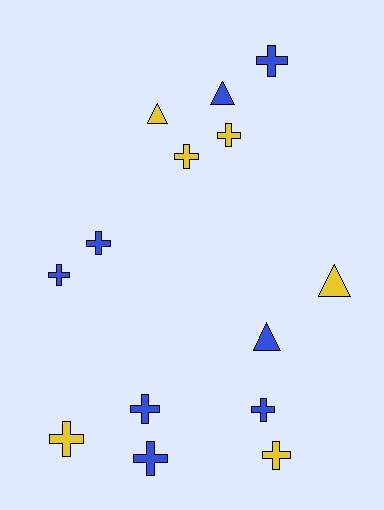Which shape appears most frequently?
Cross, with 10 objects.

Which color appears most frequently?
Blue, with 8 objects.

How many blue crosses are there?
There are 6 blue crosses.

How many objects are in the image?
There are 14 objects.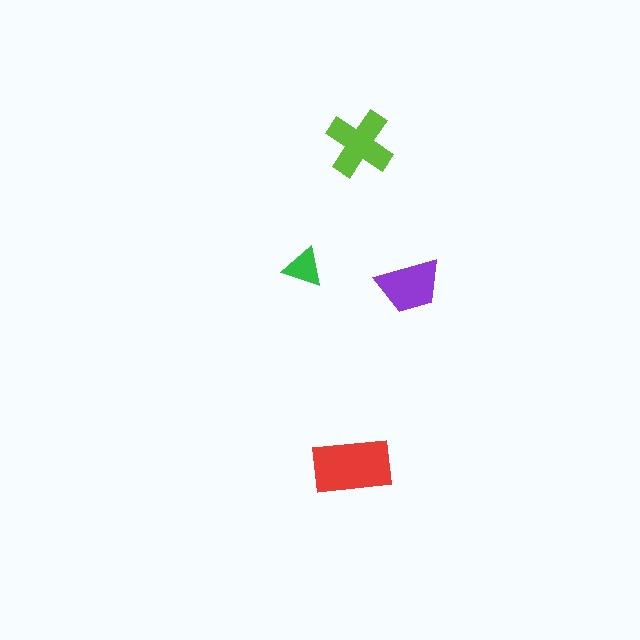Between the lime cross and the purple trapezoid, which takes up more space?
The lime cross.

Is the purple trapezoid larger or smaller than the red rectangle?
Smaller.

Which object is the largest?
The red rectangle.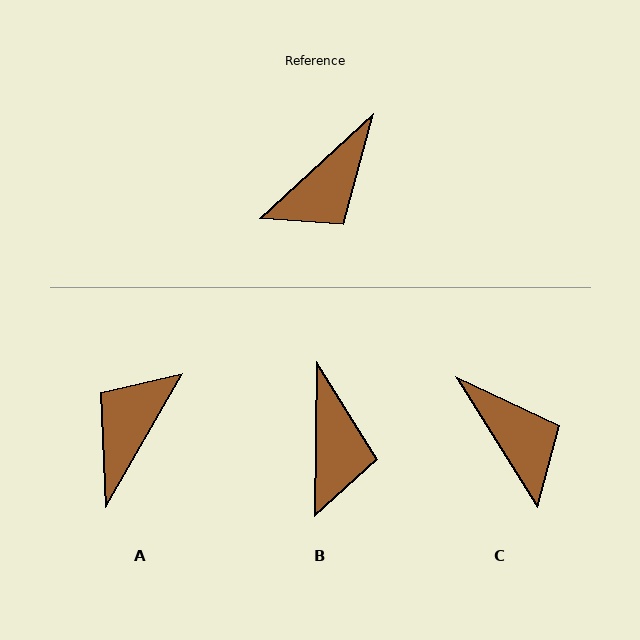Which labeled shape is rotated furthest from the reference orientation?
A, about 163 degrees away.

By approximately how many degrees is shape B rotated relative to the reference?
Approximately 47 degrees counter-clockwise.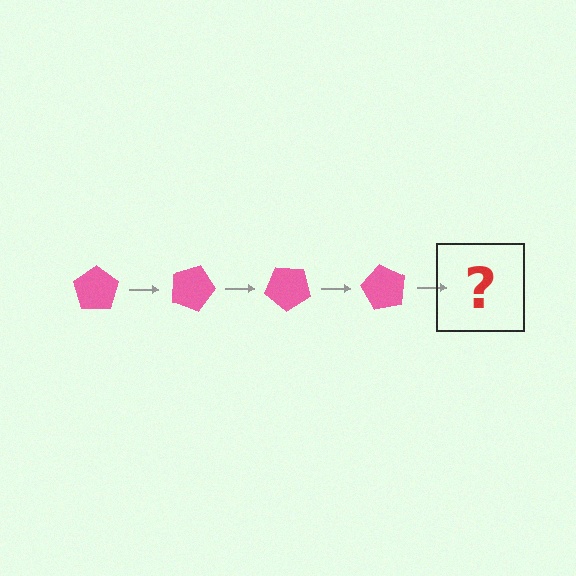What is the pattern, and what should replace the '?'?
The pattern is that the pentagon rotates 20 degrees each step. The '?' should be a pink pentagon rotated 80 degrees.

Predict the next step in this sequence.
The next step is a pink pentagon rotated 80 degrees.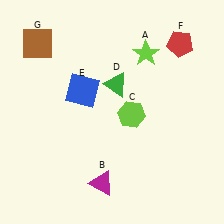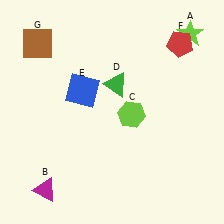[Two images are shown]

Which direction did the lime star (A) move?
The lime star (A) moved right.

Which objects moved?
The objects that moved are: the lime star (A), the magenta triangle (B).